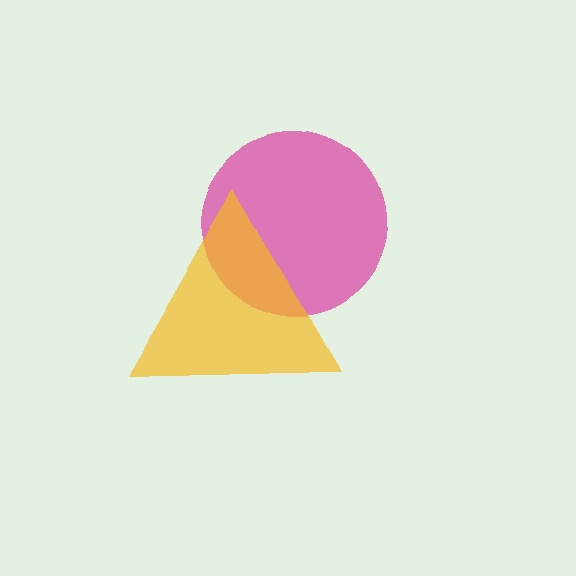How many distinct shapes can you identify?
There are 2 distinct shapes: a magenta circle, a yellow triangle.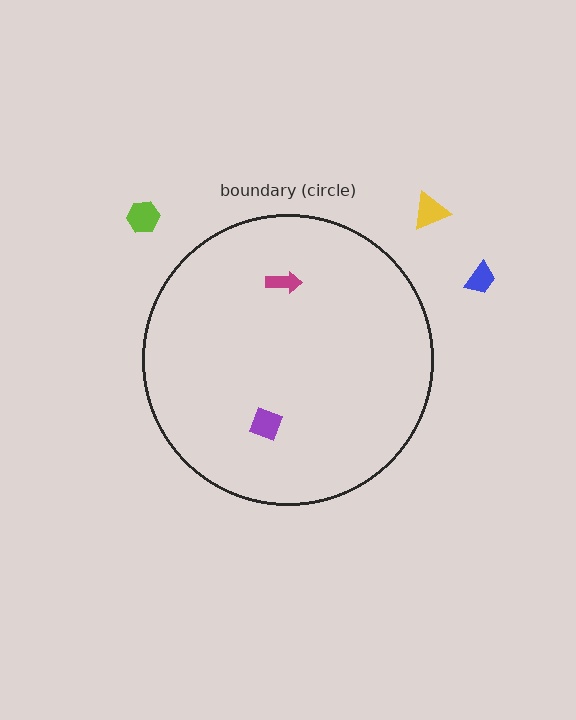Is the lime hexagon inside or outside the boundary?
Outside.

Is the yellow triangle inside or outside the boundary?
Outside.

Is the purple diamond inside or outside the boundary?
Inside.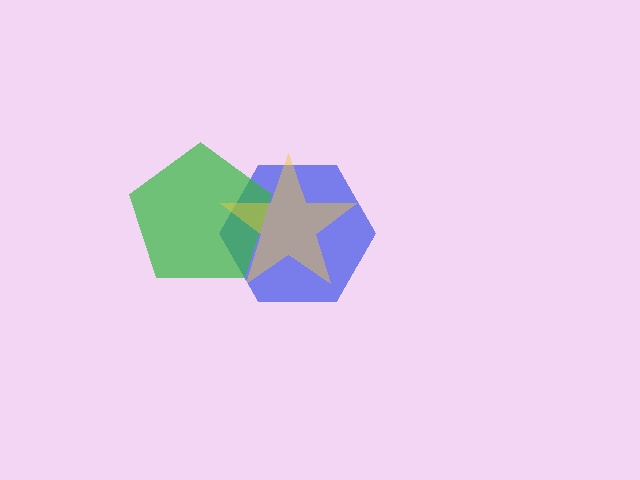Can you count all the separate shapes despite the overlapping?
Yes, there are 3 separate shapes.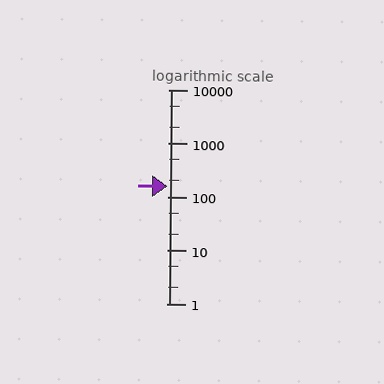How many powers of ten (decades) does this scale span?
The scale spans 4 decades, from 1 to 10000.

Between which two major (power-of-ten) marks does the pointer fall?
The pointer is between 100 and 1000.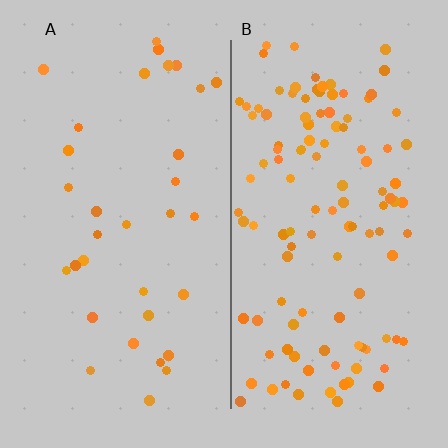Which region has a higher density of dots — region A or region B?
B (the right).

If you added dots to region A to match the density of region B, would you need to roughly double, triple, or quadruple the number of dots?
Approximately quadruple.